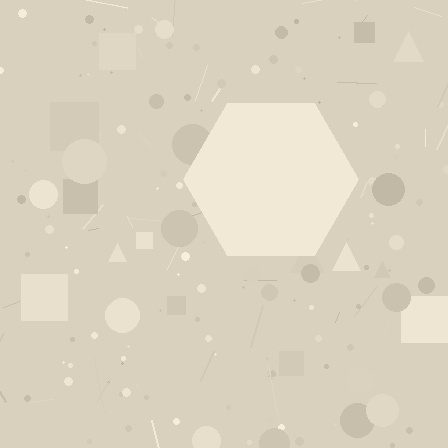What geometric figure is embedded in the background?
A hexagon is embedded in the background.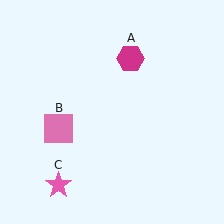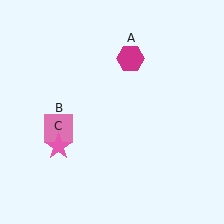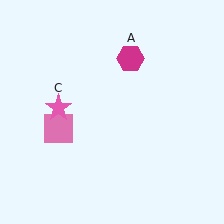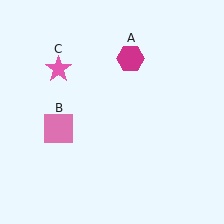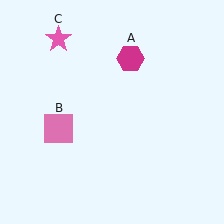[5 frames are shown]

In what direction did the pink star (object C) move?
The pink star (object C) moved up.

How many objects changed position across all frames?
1 object changed position: pink star (object C).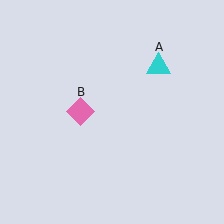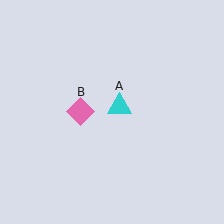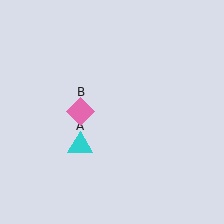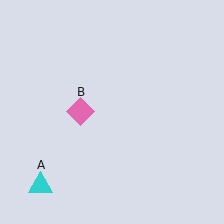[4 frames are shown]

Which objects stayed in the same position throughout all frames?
Pink diamond (object B) remained stationary.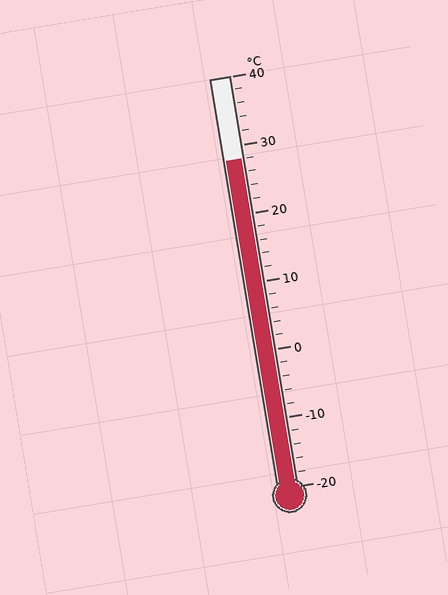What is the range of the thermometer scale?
The thermometer scale ranges from -20°C to 40°C.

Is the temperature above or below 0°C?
The temperature is above 0°C.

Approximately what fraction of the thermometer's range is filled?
The thermometer is filled to approximately 80% of its range.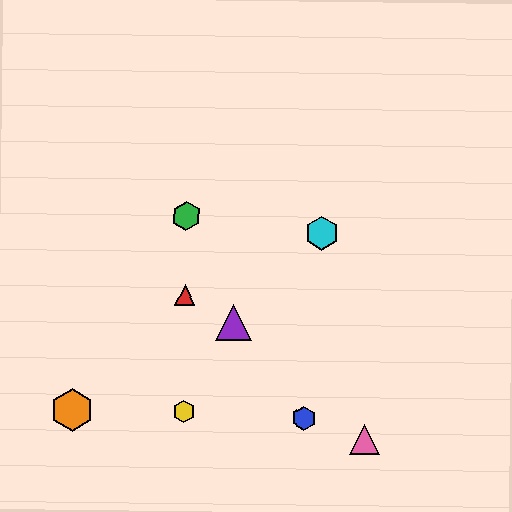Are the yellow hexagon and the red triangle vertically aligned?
Yes, both are at x≈184.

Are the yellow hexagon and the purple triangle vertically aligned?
No, the yellow hexagon is at x≈184 and the purple triangle is at x≈234.